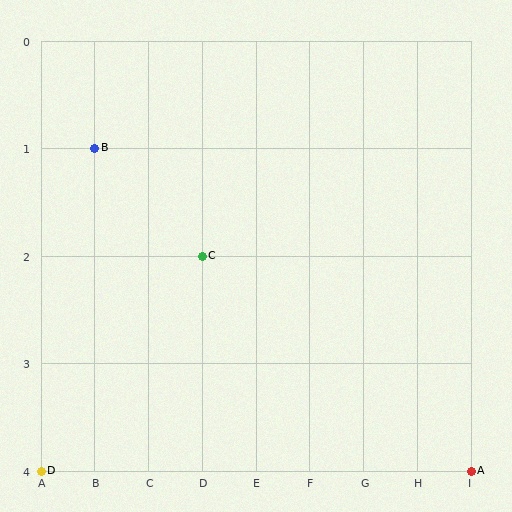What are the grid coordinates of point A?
Point A is at grid coordinates (I, 4).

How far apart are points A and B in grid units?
Points A and B are 7 columns and 3 rows apart (about 7.6 grid units diagonally).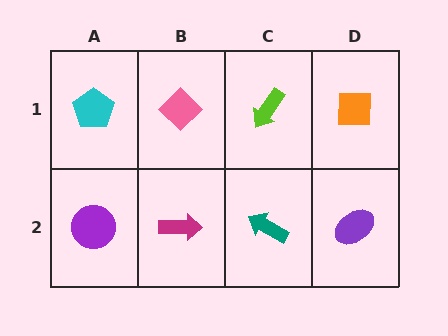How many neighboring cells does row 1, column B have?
3.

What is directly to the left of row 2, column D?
A teal arrow.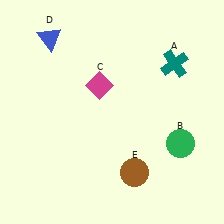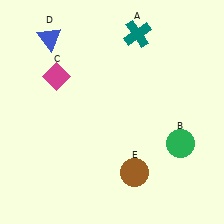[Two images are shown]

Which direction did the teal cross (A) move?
The teal cross (A) moved left.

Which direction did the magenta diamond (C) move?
The magenta diamond (C) moved left.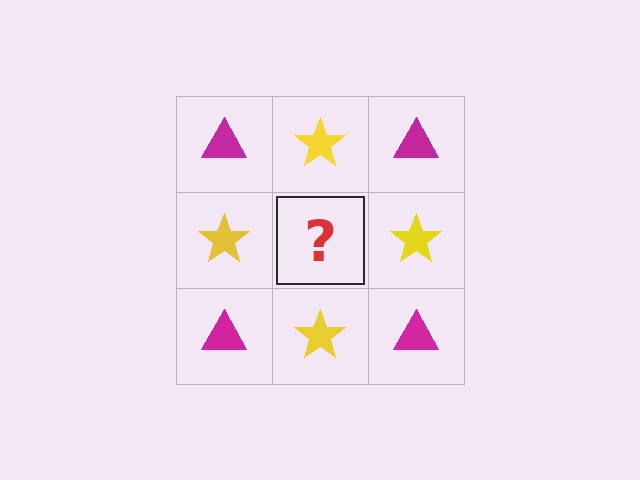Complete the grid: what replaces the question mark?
The question mark should be replaced with a magenta triangle.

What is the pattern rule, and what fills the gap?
The rule is that it alternates magenta triangle and yellow star in a checkerboard pattern. The gap should be filled with a magenta triangle.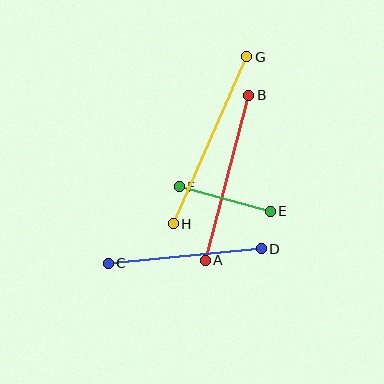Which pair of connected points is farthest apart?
Points G and H are farthest apart.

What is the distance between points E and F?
The distance is approximately 94 pixels.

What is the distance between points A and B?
The distance is approximately 170 pixels.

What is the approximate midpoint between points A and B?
The midpoint is at approximately (227, 178) pixels.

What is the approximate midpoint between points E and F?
The midpoint is at approximately (225, 199) pixels.